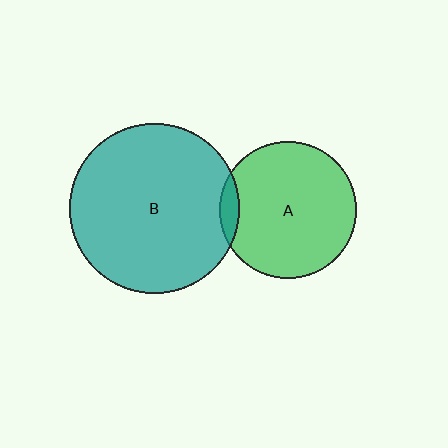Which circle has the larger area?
Circle B (teal).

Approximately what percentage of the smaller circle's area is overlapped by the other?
Approximately 5%.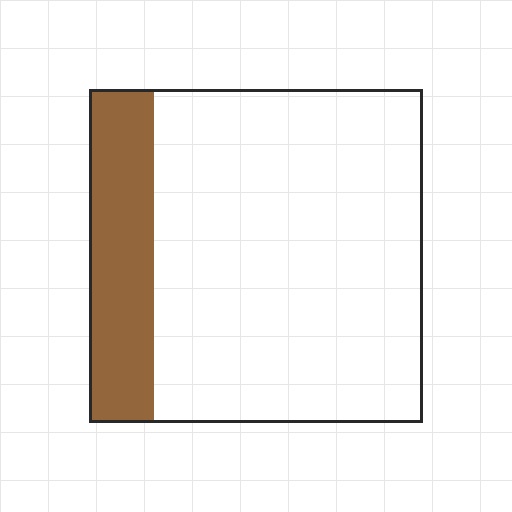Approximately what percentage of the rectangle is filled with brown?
Approximately 20%.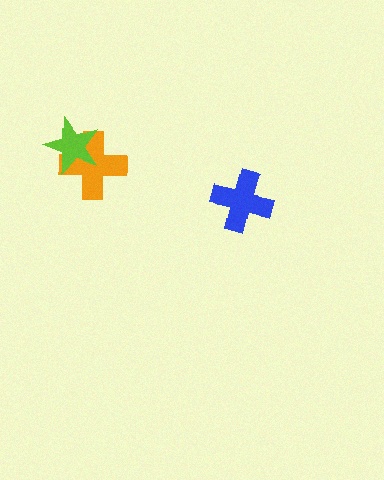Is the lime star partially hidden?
No, no other shape covers it.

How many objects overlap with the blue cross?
0 objects overlap with the blue cross.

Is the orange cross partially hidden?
Yes, it is partially covered by another shape.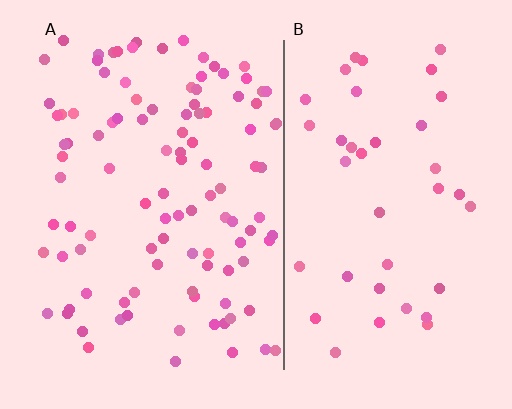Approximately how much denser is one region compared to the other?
Approximately 2.6× — region A over region B.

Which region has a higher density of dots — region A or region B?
A (the left).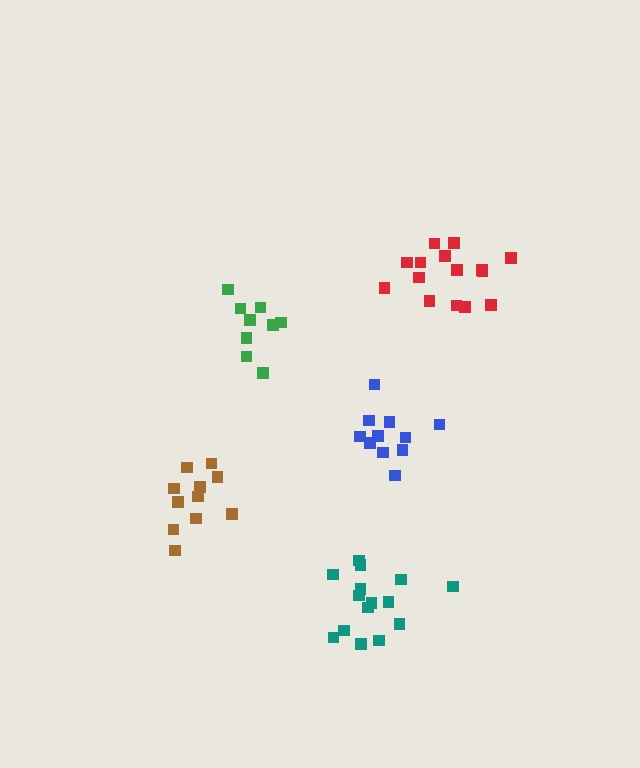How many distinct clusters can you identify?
There are 5 distinct clusters.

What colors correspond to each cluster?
The clusters are colored: brown, teal, blue, red, green.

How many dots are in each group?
Group 1: 11 dots, Group 2: 15 dots, Group 3: 11 dots, Group 4: 15 dots, Group 5: 9 dots (61 total).